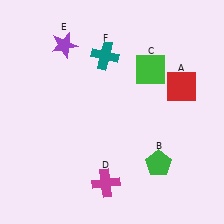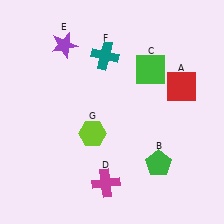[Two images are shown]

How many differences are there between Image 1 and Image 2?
There is 1 difference between the two images.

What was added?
A lime hexagon (G) was added in Image 2.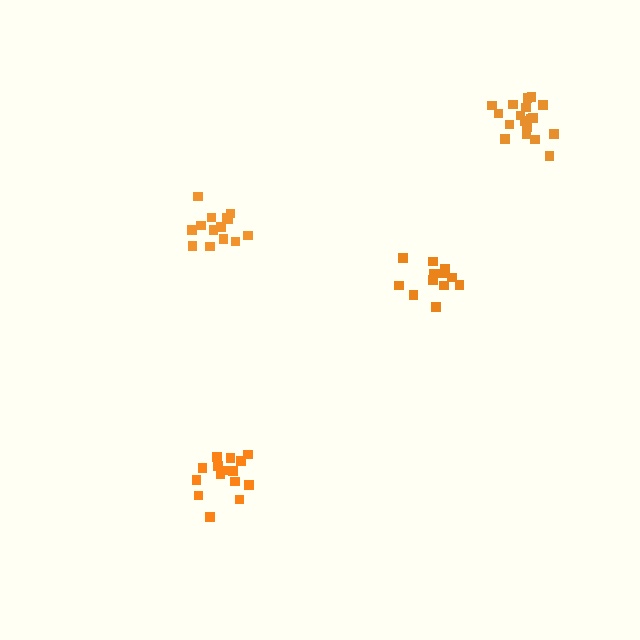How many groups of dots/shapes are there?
There are 4 groups.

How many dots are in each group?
Group 1: 15 dots, Group 2: 18 dots, Group 3: 15 dots, Group 4: 12 dots (60 total).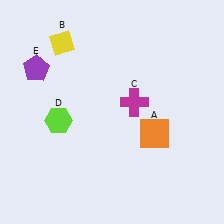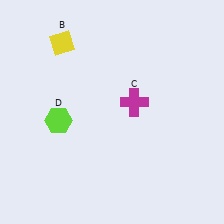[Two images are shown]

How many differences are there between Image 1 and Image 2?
There are 2 differences between the two images.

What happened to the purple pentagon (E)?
The purple pentagon (E) was removed in Image 2. It was in the top-left area of Image 1.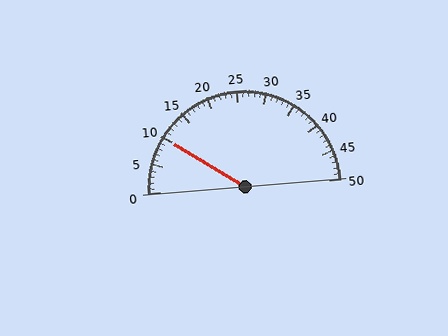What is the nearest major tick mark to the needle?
The nearest major tick mark is 10.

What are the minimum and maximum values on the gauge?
The gauge ranges from 0 to 50.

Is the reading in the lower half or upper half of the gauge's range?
The reading is in the lower half of the range (0 to 50).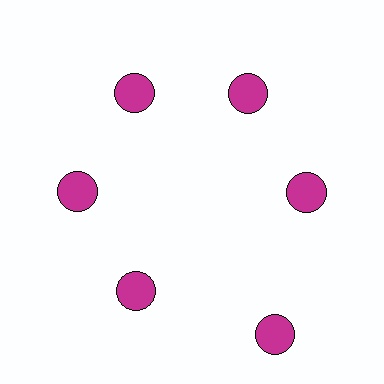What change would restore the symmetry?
The symmetry would be restored by moving it inward, back onto the ring so that all 6 circles sit at equal angles and equal distance from the center.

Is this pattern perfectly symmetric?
No. The 6 magenta circles are arranged in a ring, but one element near the 5 o'clock position is pushed outward from the center, breaking the 6-fold rotational symmetry.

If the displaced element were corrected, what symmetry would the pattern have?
It would have 6-fold rotational symmetry — the pattern would map onto itself every 60 degrees.